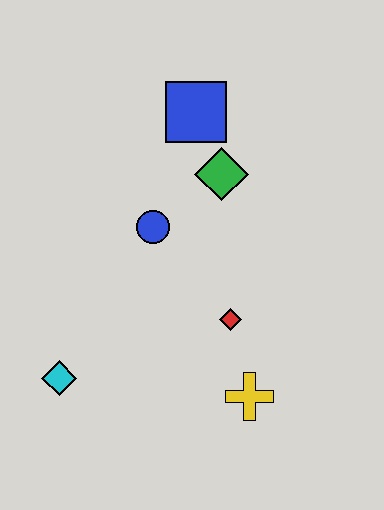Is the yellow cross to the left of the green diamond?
No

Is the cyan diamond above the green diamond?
No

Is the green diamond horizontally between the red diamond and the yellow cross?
No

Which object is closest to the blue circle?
The green diamond is closest to the blue circle.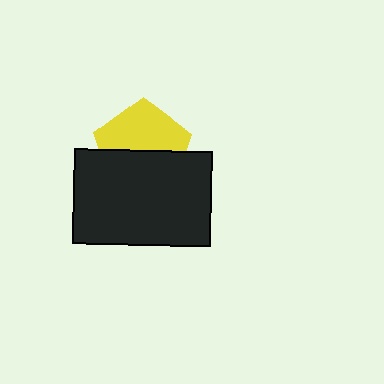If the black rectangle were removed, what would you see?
You would see the complete yellow pentagon.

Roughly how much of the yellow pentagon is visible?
About half of it is visible (roughly 53%).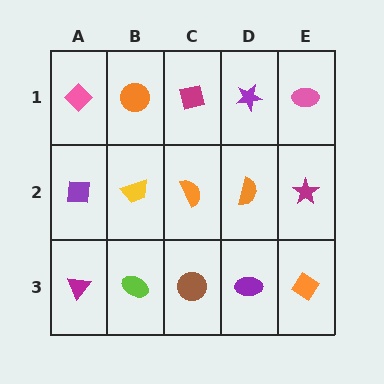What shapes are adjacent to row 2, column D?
A purple star (row 1, column D), a purple ellipse (row 3, column D), an orange semicircle (row 2, column C), a magenta star (row 2, column E).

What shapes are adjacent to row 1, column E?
A magenta star (row 2, column E), a purple star (row 1, column D).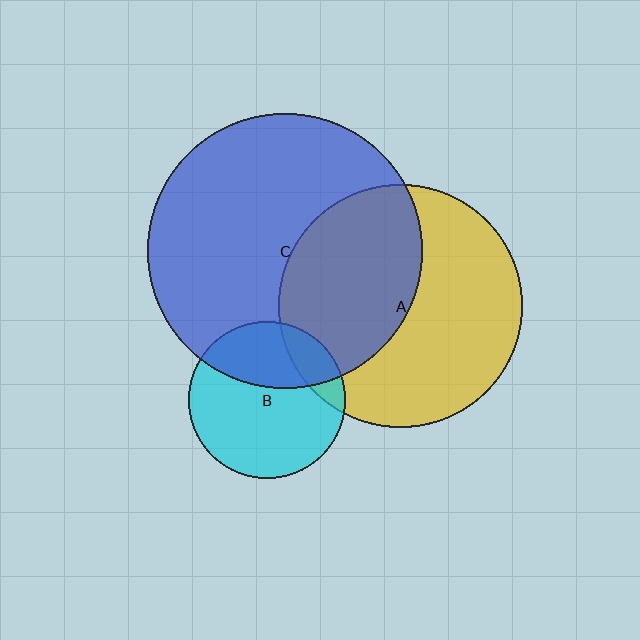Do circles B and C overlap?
Yes.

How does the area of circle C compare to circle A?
Approximately 1.3 times.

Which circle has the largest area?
Circle C (blue).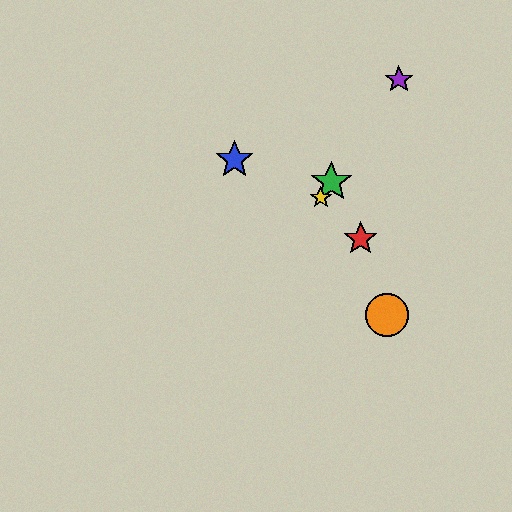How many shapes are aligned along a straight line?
3 shapes (the green star, the yellow star, the purple star) are aligned along a straight line.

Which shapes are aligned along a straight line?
The green star, the yellow star, the purple star are aligned along a straight line.